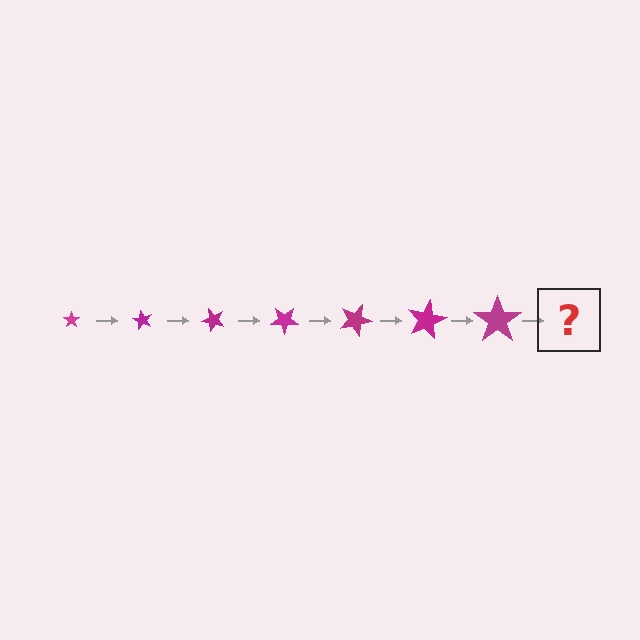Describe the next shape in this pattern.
It should be a star, larger than the previous one and rotated 420 degrees from the start.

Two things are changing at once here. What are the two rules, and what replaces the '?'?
The two rules are that the star grows larger each step and it rotates 60 degrees each step. The '?' should be a star, larger than the previous one and rotated 420 degrees from the start.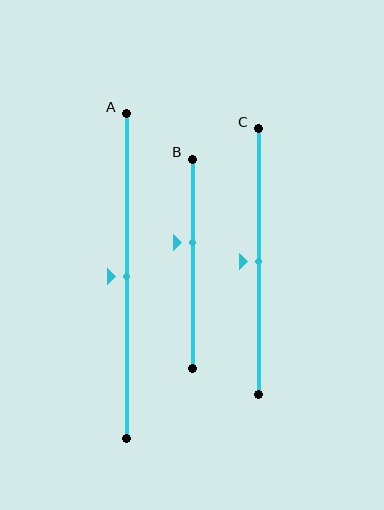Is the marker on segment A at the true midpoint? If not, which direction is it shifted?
Yes, the marker on segment A is at the true midpoint.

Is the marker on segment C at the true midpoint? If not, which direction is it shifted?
Yes, the marker on segment C is at the true midpoint.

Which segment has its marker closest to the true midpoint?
Segment A has its marker closest to the true midpoint.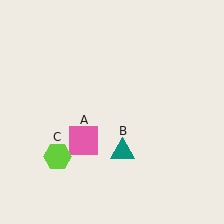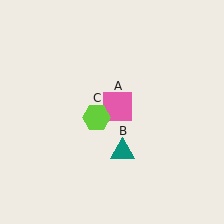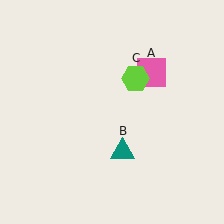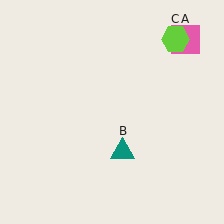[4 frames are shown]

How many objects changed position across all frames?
2 objects changed position: pink square (object A), lime hexagon (object C).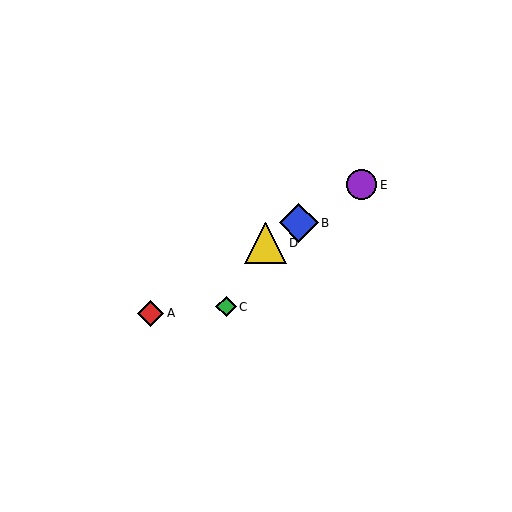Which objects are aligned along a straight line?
Objects A, B, D, E are aligned along a straight line.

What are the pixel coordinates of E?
Object E is at (362, 185).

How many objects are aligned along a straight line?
4 objects (A, B, D, E) are aligned along a straight line.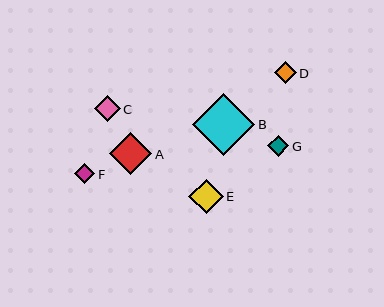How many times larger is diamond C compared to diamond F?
Diamond C is approximately 1.3 times the size of diamond F.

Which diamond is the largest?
Diamond B is the largest with a size of approximately 62 pixels.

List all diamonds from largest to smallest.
From largest to smallest: B, A, E, C, D, G, F.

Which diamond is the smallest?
Diamond F is the smallest with a size of approximately 20 pixels.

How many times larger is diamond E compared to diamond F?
Diamond E is approximately 1.7 times the size of diamond F.